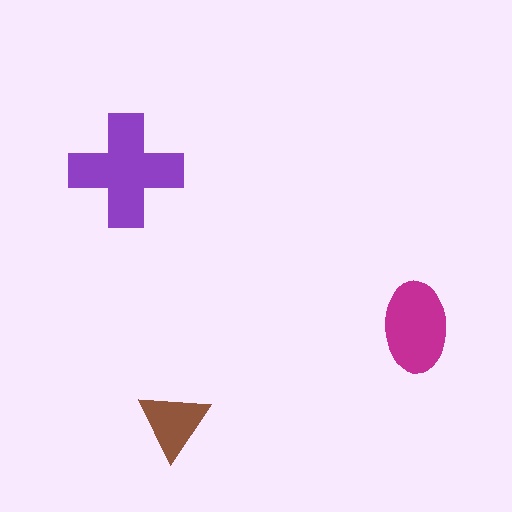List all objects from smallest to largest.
The brown triangle, the magenta ellipse, the purple cross.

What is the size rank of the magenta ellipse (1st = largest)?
2nd.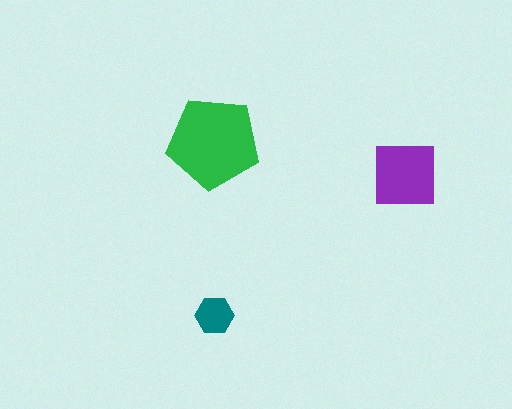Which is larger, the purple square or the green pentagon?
The green pentagon.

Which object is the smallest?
The teal hexagon.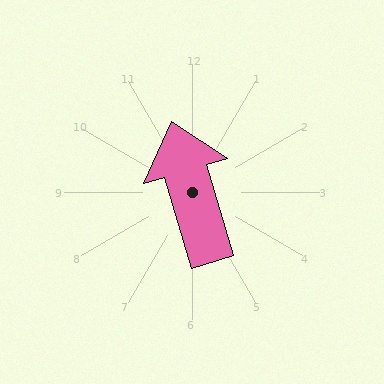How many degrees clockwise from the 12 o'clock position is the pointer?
Approximately 344 degrees.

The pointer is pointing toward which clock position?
Roughly 11 o'clock.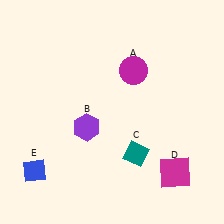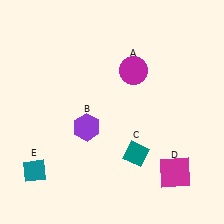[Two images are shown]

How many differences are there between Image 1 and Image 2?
There is 1 difference between the two images.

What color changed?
The diamond (E) changed from blue in Image 1 to teal in Image 2.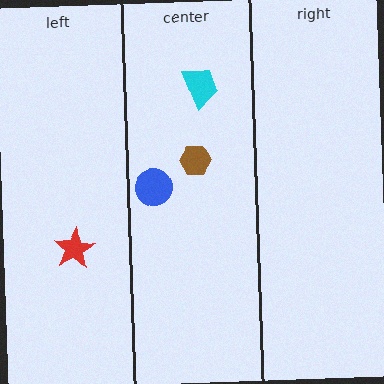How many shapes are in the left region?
1.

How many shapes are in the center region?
3.